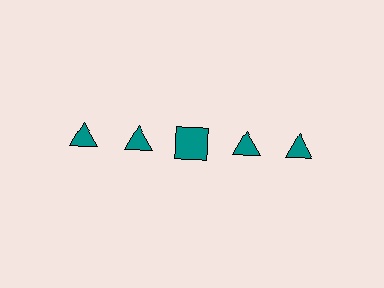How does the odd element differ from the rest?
It has a different shape: square instead of triangle.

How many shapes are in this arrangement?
There are 5 shapes arranged in a grid pattern.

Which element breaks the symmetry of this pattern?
The teal square in the top row, center column breaks the symmetry. All other shapes are teal triangles.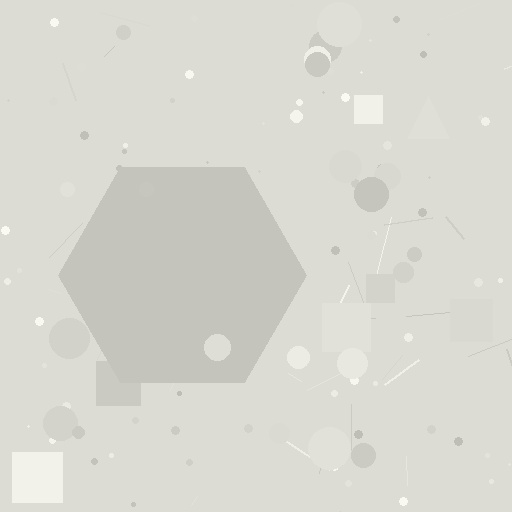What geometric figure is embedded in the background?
A hexagon is embedded in the background.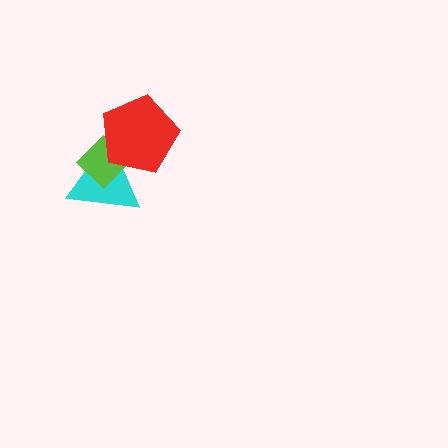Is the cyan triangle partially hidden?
Yes, it is partially covered by another shape.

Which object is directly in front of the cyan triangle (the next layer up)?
The lime diamond is directly in front of the cyan triangle.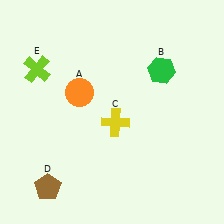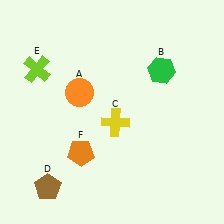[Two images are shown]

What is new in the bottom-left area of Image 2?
An orange pentagon (F) was added in the bottom-left area of Image 2.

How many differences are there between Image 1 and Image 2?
There is 1 difference between the two images.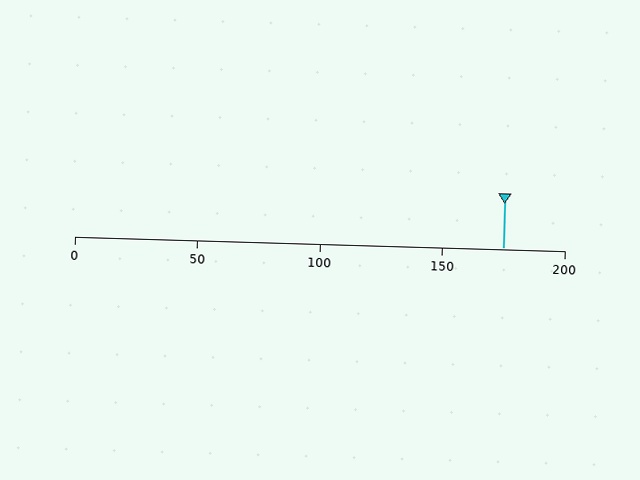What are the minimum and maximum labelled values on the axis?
The axis runs from 0 to 200.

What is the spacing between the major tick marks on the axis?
The major ticks are spaced 50 apart.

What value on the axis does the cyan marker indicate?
The marker indicates approximately 175.